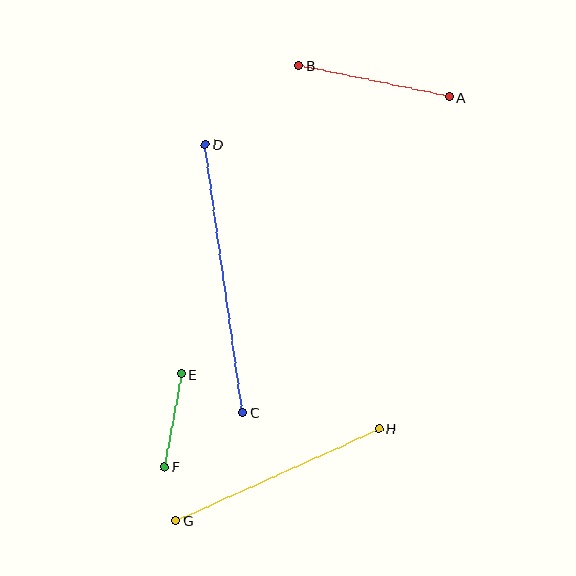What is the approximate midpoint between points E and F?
The midpoint is at approximately (173, 420) pixels.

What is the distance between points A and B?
The distance is approximately 154 pixels.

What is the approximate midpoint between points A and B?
The midpoint is at approximately (374, 81) pixels.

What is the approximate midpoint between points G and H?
The midpoint is at approximately (277, 475) pixels.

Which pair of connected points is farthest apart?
Points C and D are farthest apart.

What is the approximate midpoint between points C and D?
The midpoint is at approximately (224, 278) pixels.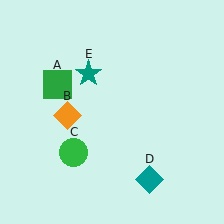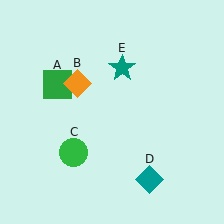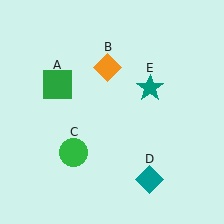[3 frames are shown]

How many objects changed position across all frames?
2 objects changed position: orange diamond (object B), teal star (object E).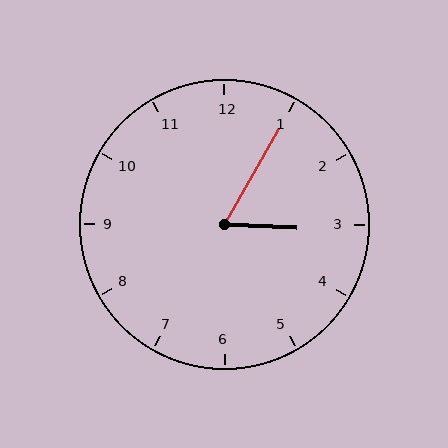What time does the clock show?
3:05.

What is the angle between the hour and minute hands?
Approximately 62 degrees.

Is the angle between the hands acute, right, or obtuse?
It is acute.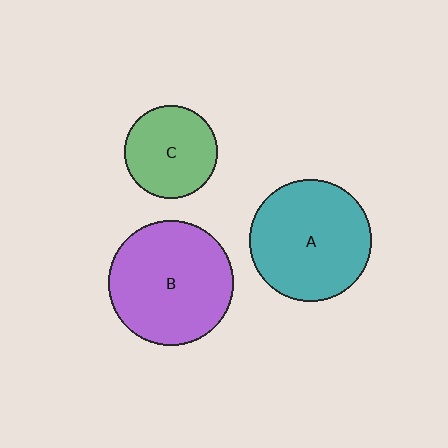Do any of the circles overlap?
No, none of the circles overlap.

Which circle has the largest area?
Circle B (purple).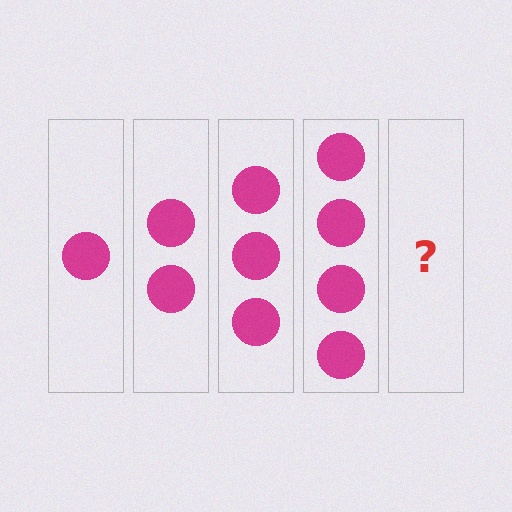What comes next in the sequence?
The next element should be 5 circles.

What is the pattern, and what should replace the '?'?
The pattern is that each step adds one more circle. The '?' should be 5 circles.